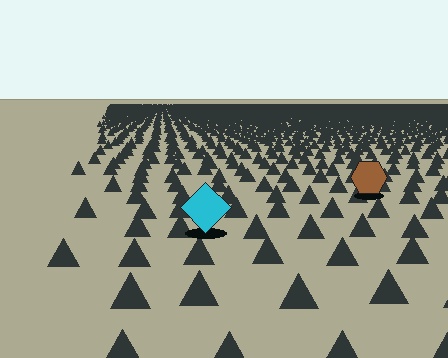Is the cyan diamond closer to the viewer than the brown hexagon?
Yes. The cyan diamond is closer — you can tell from the texture gradient: the ground texture is coarser near it.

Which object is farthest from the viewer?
The brown hexagon is farthest from the viewer. It appears smaller and the ground texture around it is denser.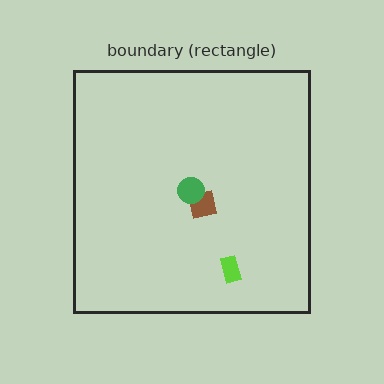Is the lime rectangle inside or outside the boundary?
Inside.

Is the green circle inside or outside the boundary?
Inside.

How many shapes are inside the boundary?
3 inside, 0 outside.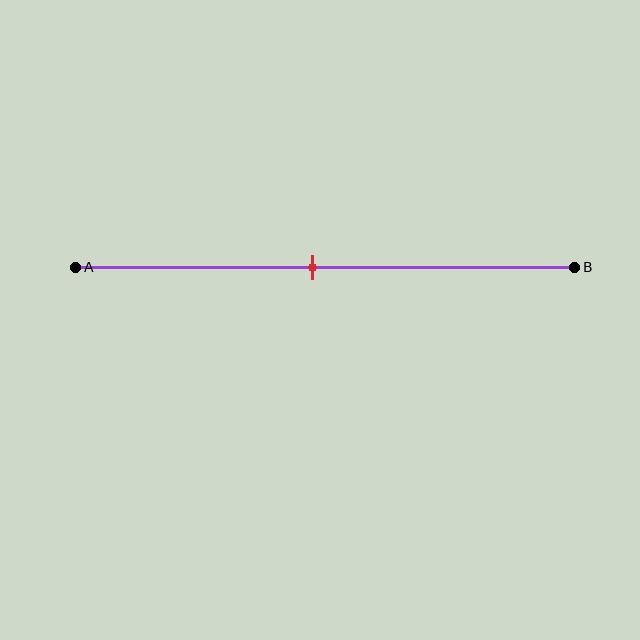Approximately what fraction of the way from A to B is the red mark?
The red mark is approximately 45% of the way from A to B.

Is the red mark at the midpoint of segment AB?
Yes, the mark is approximately at the midpoint.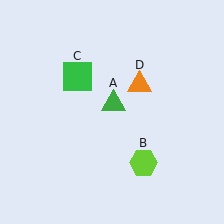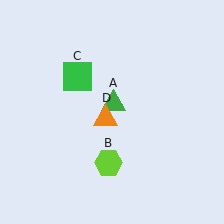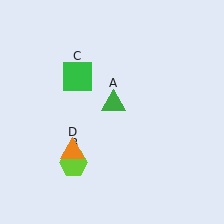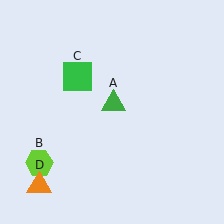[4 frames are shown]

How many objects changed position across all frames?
2 objects changed position: lime hexagon (object B), orange triangle (object D).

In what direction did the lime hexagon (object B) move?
The lime hexagon (object B) moved left.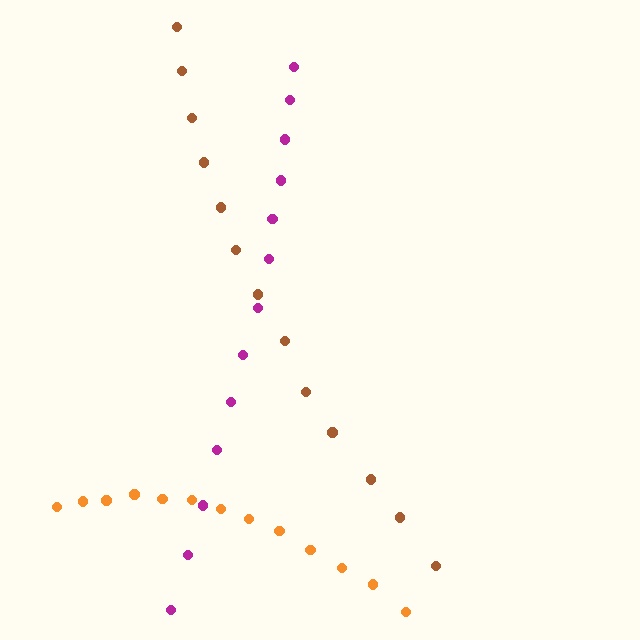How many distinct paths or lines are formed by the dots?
There are 3 distinct paths.